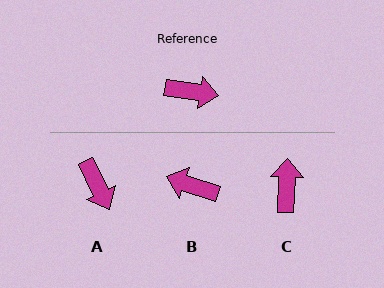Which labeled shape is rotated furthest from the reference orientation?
B, about 170 degrees away.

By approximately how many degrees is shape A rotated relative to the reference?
Approximately 56 degrees clockwise.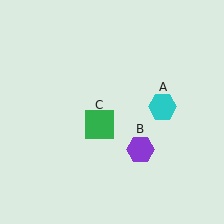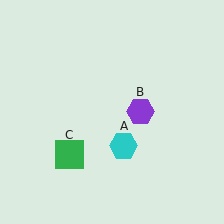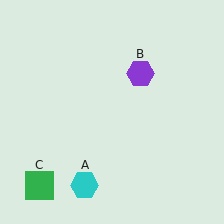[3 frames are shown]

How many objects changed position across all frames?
3 objects changed position: cyan hexagon (object A), purple hexagon (object B), green square (object C).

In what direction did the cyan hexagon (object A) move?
The cyan hexagon (object A) moved down and to the left.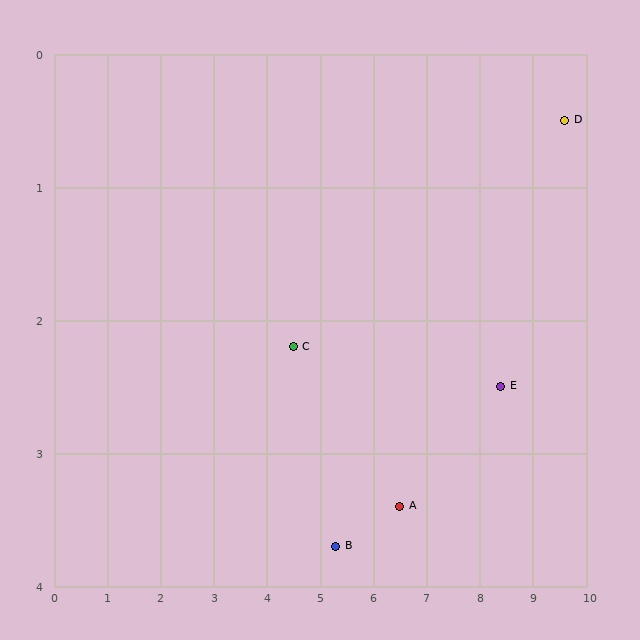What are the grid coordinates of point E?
Point E is at approximately (8.4, 2.5).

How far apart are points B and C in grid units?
Points B and C are about 1.7 grid units apart.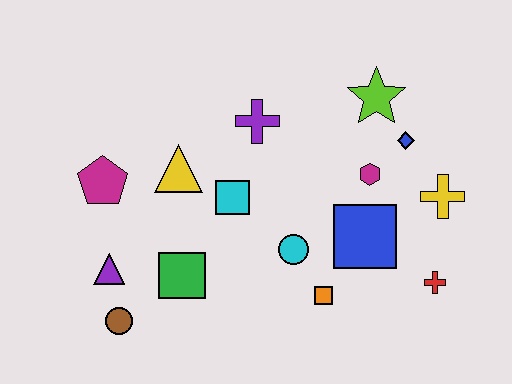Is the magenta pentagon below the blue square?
No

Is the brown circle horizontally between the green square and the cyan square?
No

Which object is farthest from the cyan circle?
The magenta pentagon is farthest from the cyan circle.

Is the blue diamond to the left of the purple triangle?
No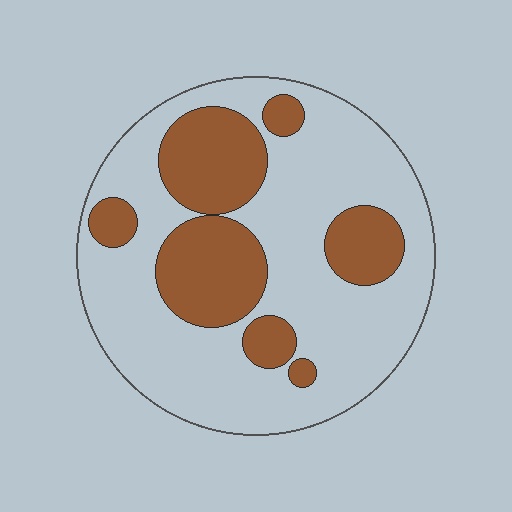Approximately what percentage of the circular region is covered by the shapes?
Approximately 30%.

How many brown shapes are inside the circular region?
7.